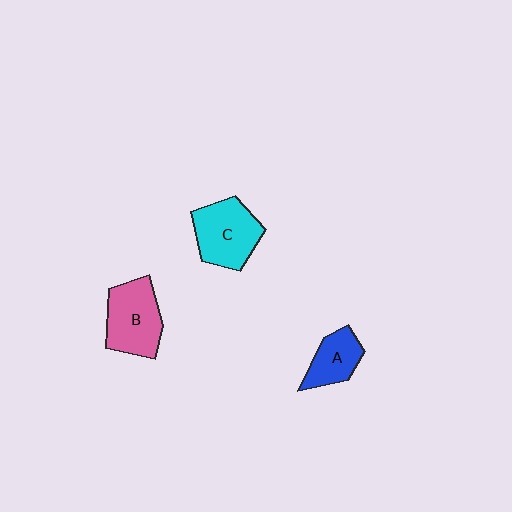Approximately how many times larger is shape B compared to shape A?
Approximately 1.6 times.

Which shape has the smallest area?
Shape A (blue).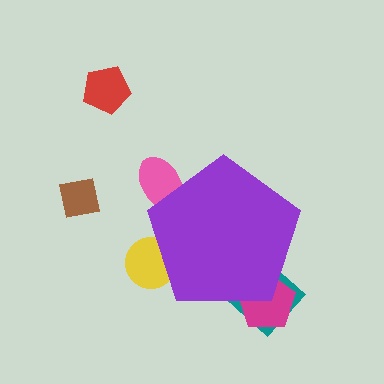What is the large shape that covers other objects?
A purple pentagon.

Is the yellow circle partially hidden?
Yes, the yellow circle is partially hidden behind the purple pentagon.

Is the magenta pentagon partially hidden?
Yes, the magenta pentagon is partially hidden behind the purple pentagon.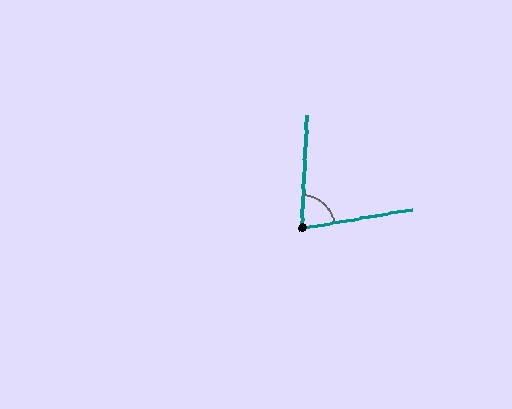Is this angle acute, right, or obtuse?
It is acute.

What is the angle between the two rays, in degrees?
Approximately 77 degrees.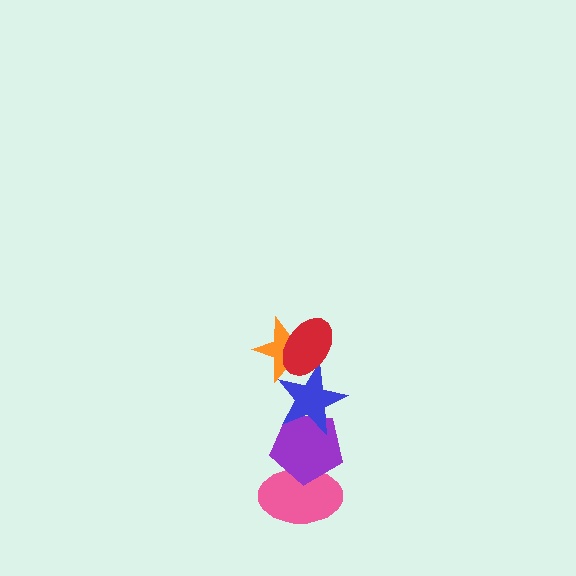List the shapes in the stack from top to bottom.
From top to bottom: the red ellipse, the orange star, the blue star, the purple pentagon, the pink ellipse.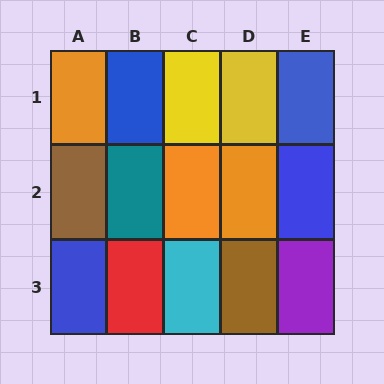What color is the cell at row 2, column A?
Brown.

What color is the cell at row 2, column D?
Orange.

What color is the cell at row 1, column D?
Yellow.